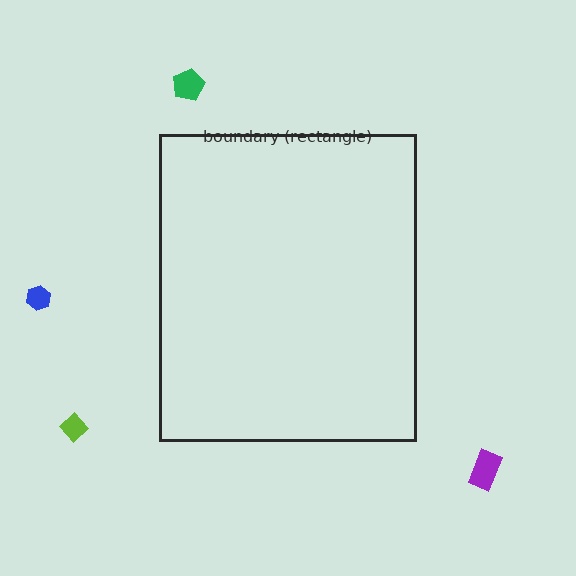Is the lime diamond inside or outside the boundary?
Outside.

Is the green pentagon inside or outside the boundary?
Outside.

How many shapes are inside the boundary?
0 inside, 4 outside.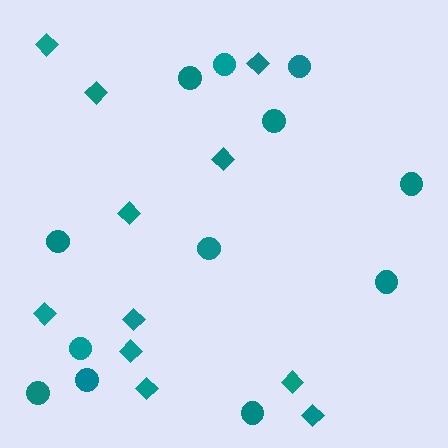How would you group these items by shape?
There are 2 groups: one group of diamonds (11) and one group of circles (12).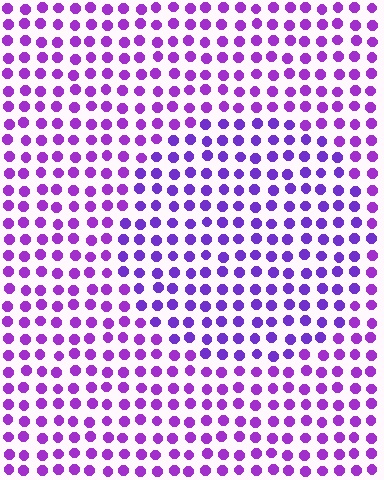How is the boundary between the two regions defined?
The boundary is defined purely by a slight shift in hue (about 19 degrees). Spacing, size, and orientation are identical on both sides.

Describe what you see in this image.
The image is filled with small purple elements in a uniform arrangement. A circle-shaped region is visible where the elements are tinted to a slightly different hue, forming a subtle color boundary.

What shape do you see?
I see a circle.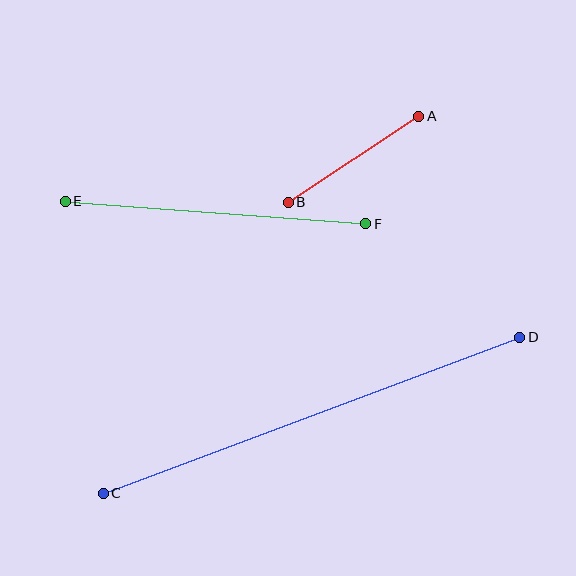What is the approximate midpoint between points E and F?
The midpoint is at approximately (215, 212) pixels.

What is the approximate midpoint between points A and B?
The midpoint is at approximately (354, 159) pixels.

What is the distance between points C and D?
The distance is approximately 445 pixels.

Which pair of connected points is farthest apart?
Points C and D are farthest apart.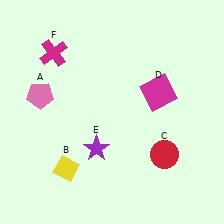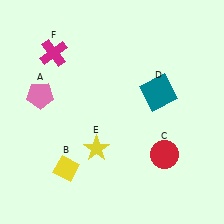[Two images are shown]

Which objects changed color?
D changed from magenta to teal. E changed from purple to yellow.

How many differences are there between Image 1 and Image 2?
There are 2 differences between the two images.